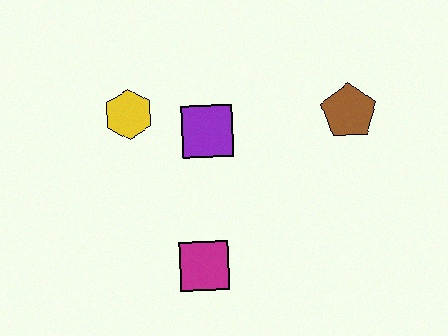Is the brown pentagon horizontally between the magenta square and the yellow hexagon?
No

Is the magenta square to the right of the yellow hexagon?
Yes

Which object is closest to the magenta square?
The purple square is closest to the magenta square.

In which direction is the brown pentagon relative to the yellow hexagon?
The brown pentagon is to the right of the yellow hexagon.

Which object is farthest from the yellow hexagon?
The brown pentagon is farthest from the yellow hexagon.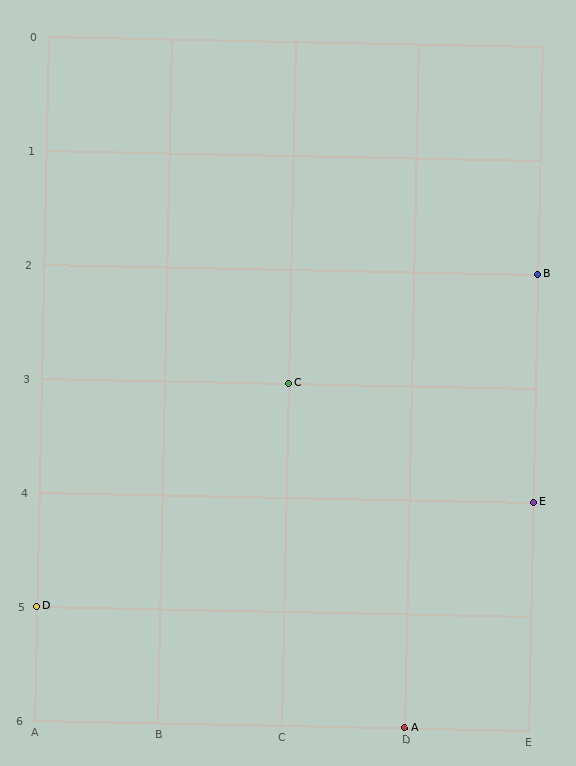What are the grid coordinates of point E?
Point E is at grid coordinates (E, 4).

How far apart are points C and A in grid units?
Points C and A are 1 column and 3 rows apart (about 3.2 grid units diagonally).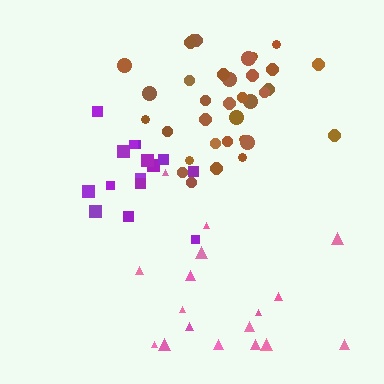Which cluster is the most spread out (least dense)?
Pink.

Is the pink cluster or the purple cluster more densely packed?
Purple.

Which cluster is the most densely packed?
Purple.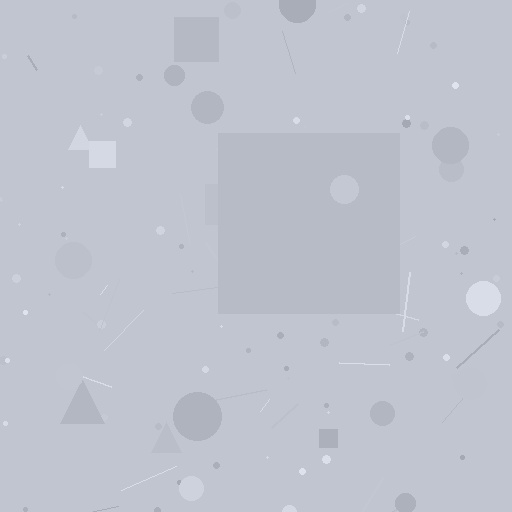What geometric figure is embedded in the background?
A square is embedded in the background.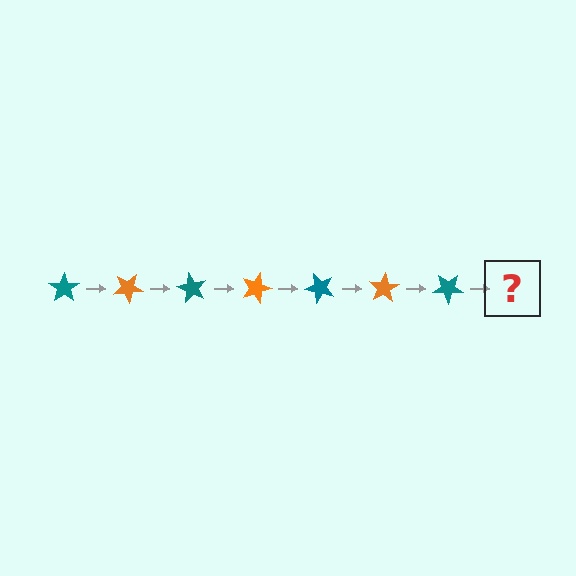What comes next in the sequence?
The next element should be an orange star, rotated 210 degrees from the start.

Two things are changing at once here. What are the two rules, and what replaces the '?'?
The two rules are that it rotates 30 degrees each step and the color cycles through teal and orange. The '?' should be an orange star, rotated 210 degrees from the start.